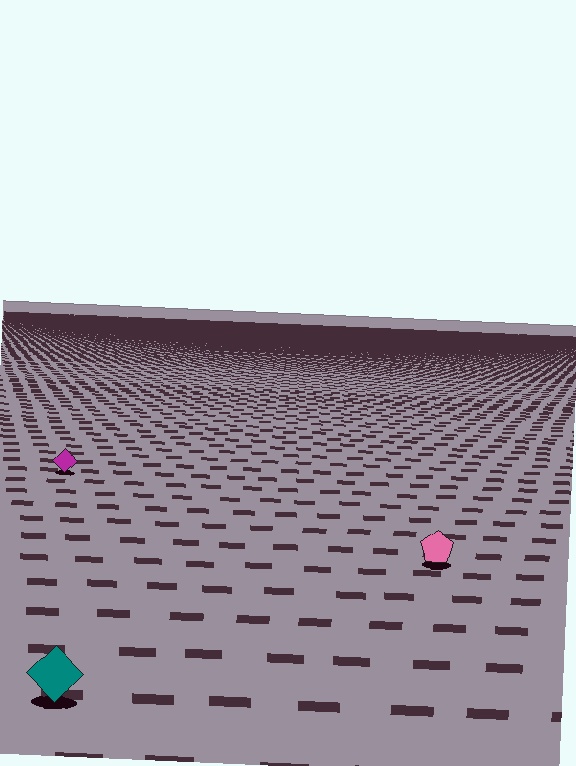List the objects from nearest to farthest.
From nearest to farthest: the teal diamond, the pink pentagon, the magenta diamond.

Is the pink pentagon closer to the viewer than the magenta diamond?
Yes. The pink pentagon is closer — you can tell from the texture gradient: the ground texture is coarser near it.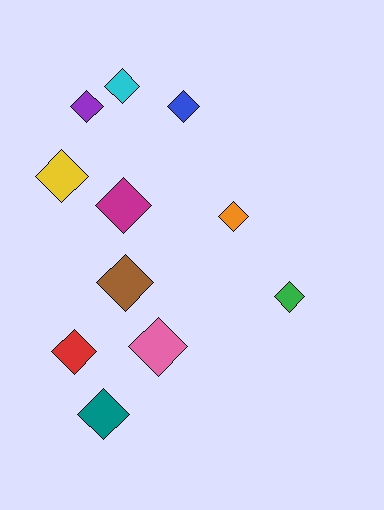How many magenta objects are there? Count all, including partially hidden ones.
There is 1 magenta object.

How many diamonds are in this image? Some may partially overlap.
There are 11 diamonds.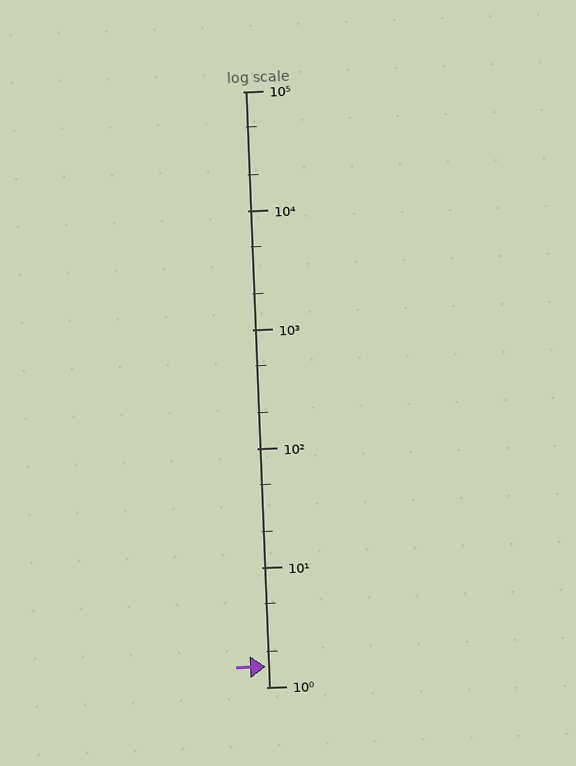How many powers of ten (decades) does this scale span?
The scale spans 5 decades, from 1 to 100000.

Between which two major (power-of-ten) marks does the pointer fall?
The pointer is between 1 and 10.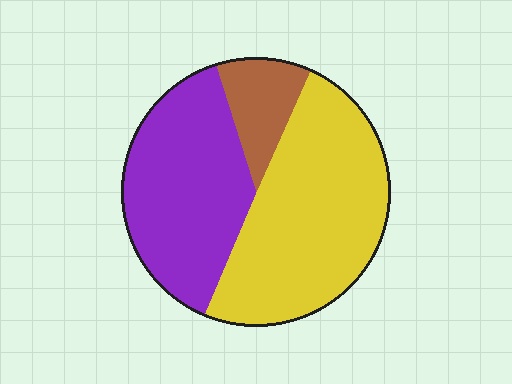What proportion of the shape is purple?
Purple covers roughly 40% of the shape.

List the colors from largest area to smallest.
From largest to smallest: yellow, purple, brown.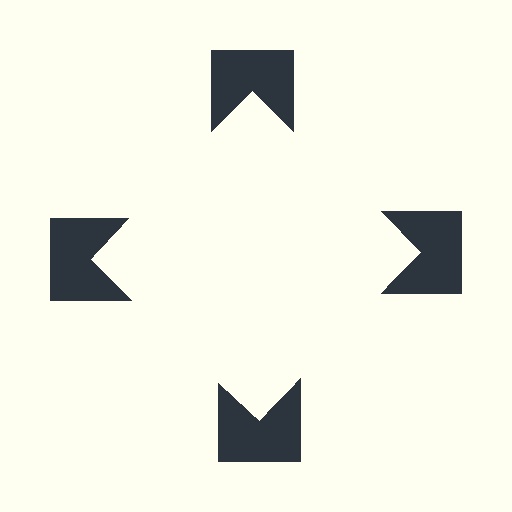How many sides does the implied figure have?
4 sides.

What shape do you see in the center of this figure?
An illusory square — its edges are inferred from the aligned wedge cuts in the notched squares, not physically drawn.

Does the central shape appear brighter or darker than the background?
It typically appears slightly brighter than the background, even though no actual brightness change is drawn.